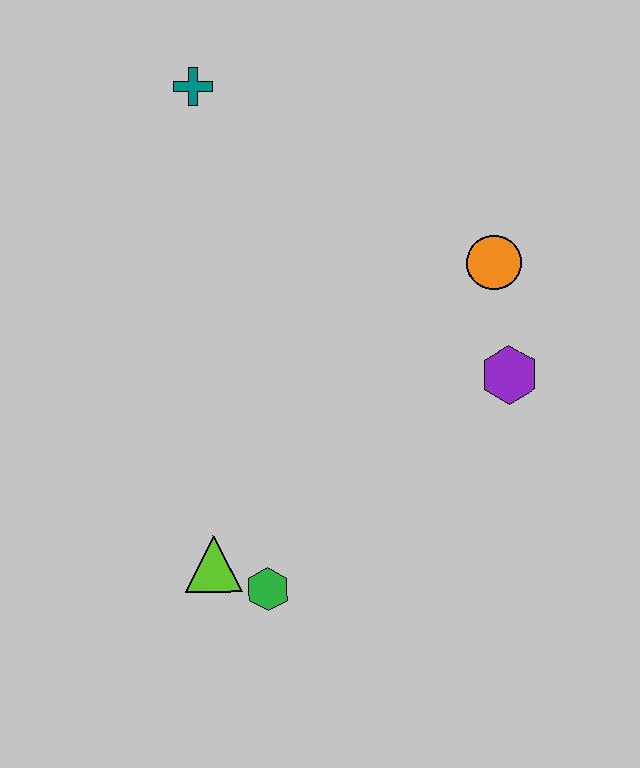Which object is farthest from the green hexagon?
The teal cross is farthest from the green hexagon.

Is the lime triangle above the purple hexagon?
No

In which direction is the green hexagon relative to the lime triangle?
The green hexagon is to the right of the lime triangle.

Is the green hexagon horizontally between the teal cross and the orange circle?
Yes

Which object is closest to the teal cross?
The orange circle is closest to the teal cross.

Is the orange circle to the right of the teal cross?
Yes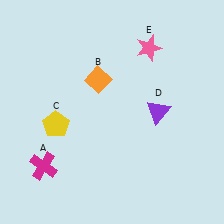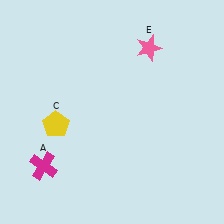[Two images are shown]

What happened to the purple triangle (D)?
The purple triangle (D) was removed in Image 2. It was in the top-right area of Image 1.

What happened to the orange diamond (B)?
The orange diamond (B) was removed in Image 2. It was in the top-left area of Image 1.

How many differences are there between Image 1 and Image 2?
There are 2 differences between the two images.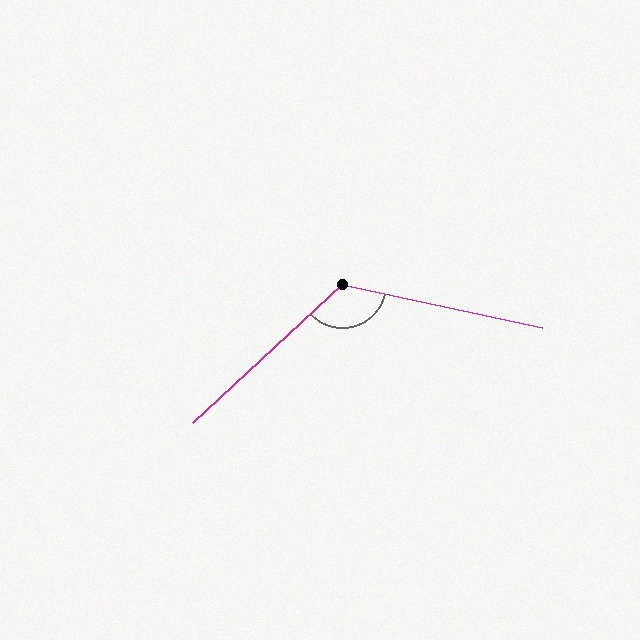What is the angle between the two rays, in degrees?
Approximately 125 degrees.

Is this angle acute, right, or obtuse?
It is obtuse.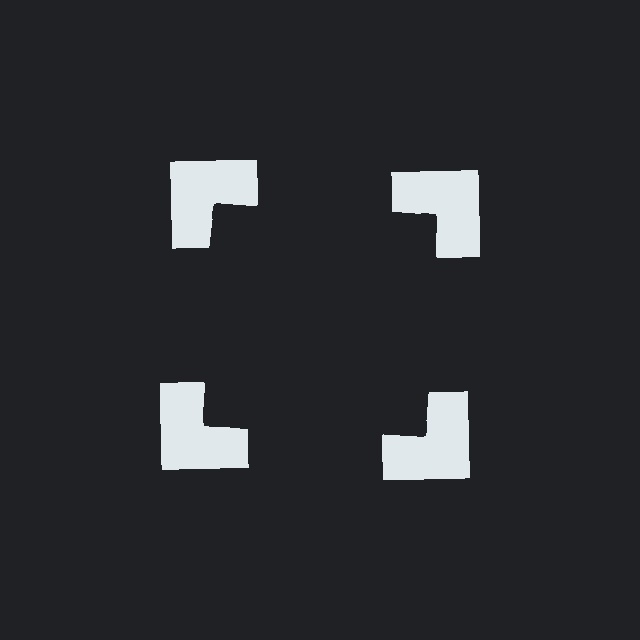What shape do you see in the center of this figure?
An illusory square — its edges are inferred from the aligned wedge cuts in the notched squares, not physically drawn.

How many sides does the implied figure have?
4 sides.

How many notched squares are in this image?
There are 4 — one at each vertex of the illusory square.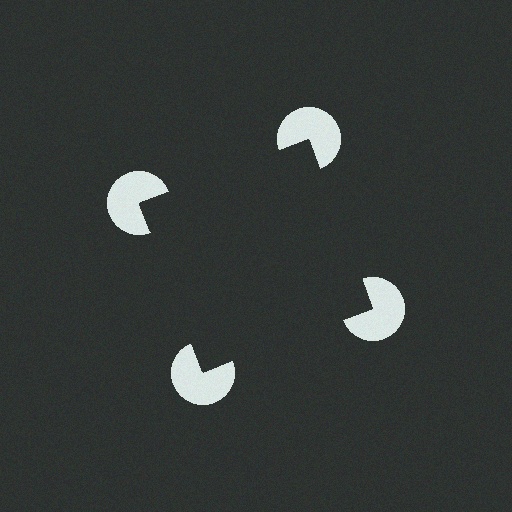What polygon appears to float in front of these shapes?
An illusory square — its edges are inferred from the aligned wedge cuts in the pac-man discs, not physically drawn.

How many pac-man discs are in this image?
There are 4 — one at each vertex of the illusory square.